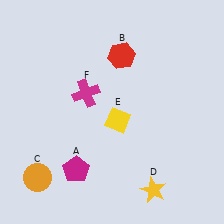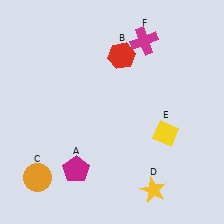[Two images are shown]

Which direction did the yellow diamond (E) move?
The yellow diamond (E) moved right.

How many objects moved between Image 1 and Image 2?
2 objects moved between the two images.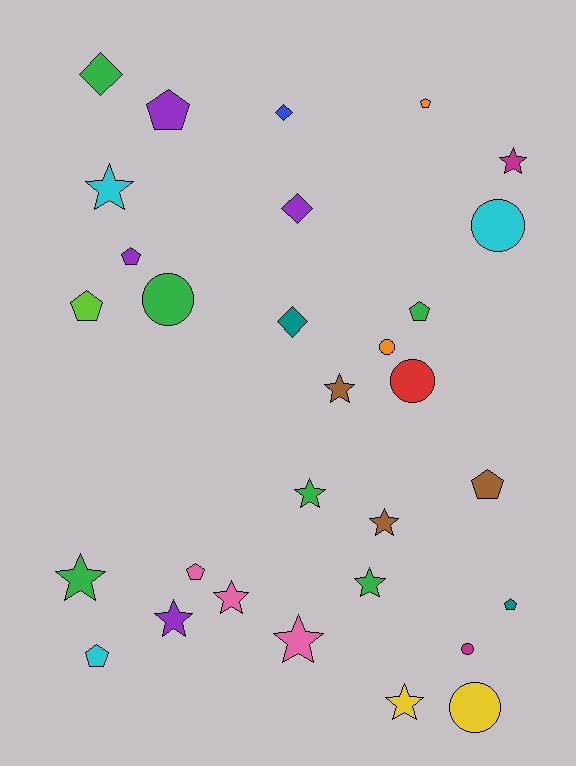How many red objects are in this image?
There is 1 red object.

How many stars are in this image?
There are 11 stars.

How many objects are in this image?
There are 30 objects.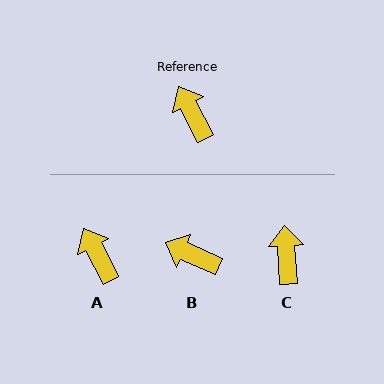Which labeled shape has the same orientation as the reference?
A.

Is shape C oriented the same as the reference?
No, it is off by about 24 degrees.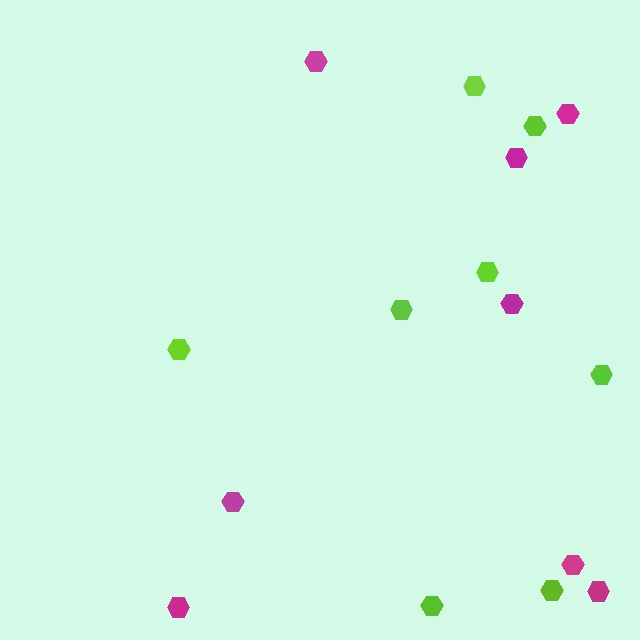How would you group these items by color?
There are 2 groups: one group of magenta hexagons (8) and one group of lime hexagons (8).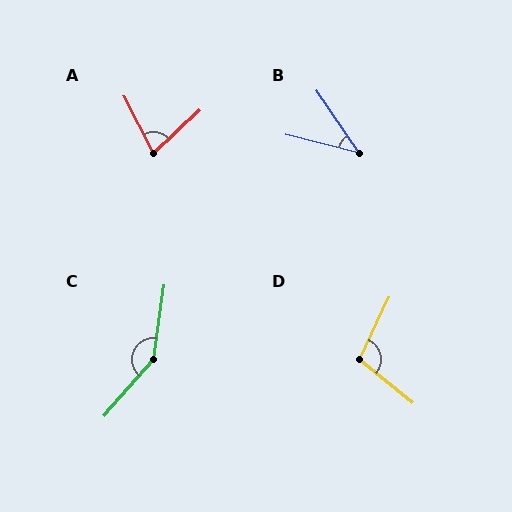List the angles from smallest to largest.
B (41°), A (74°), D (104°), C (147°).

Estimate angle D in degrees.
Approximately 104 degrees.